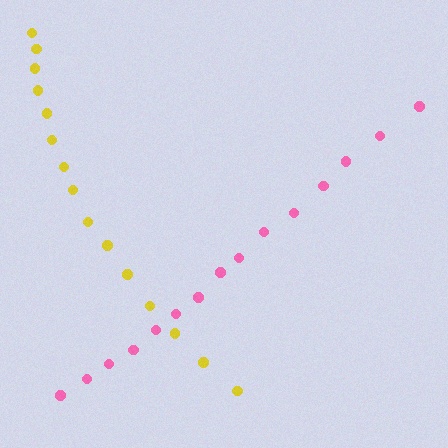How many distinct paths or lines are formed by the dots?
There are 2 distinct paths.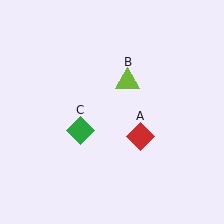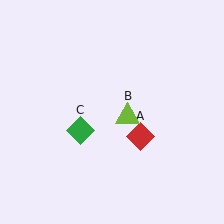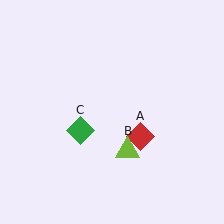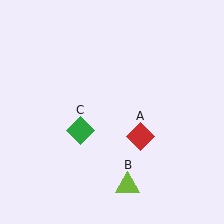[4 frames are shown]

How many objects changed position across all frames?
1 object changed position: lime triangle (object B).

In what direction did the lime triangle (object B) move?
The lime triangle (object B) moved down.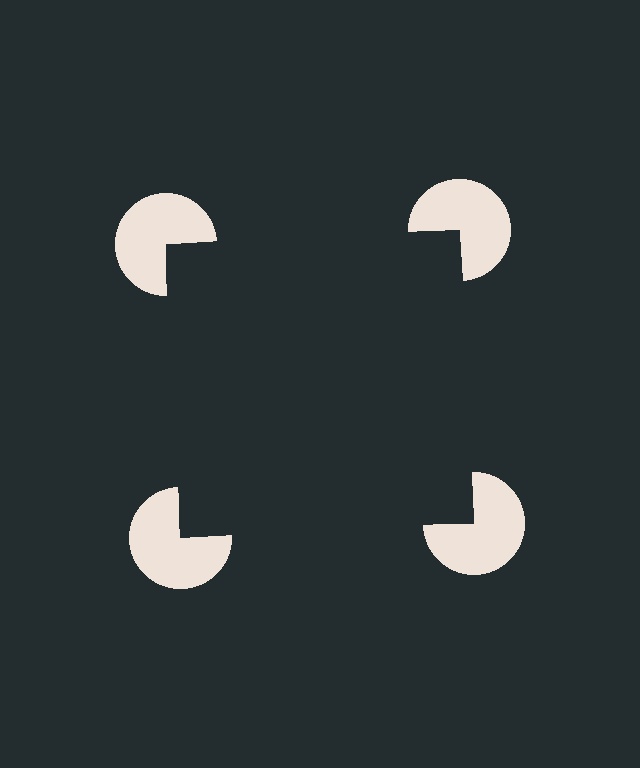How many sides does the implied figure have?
4 sides.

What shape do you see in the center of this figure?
An illusory square — its edges are inferred from the aligned wedge cuts in the pac-man discs, not physically drawn.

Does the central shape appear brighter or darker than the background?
It typically appears slightly darker than the background, even though no actual brightness change is drawn.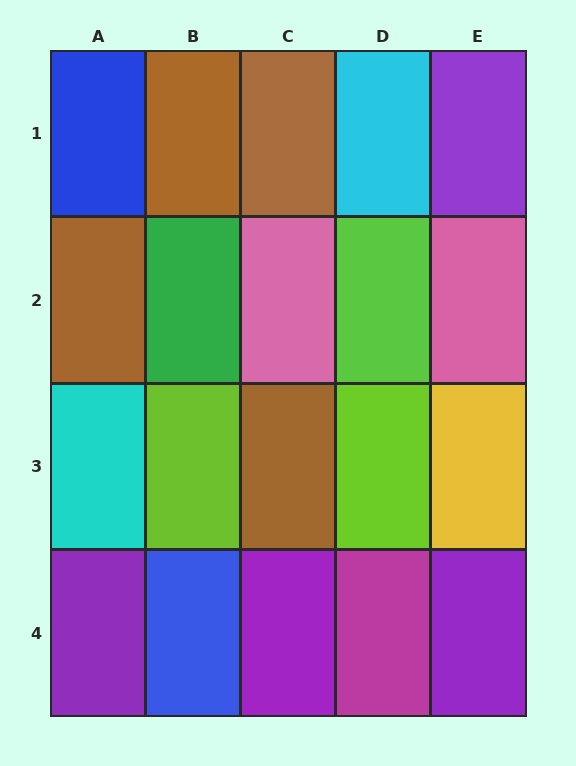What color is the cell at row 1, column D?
Cyan.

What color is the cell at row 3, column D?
Lime.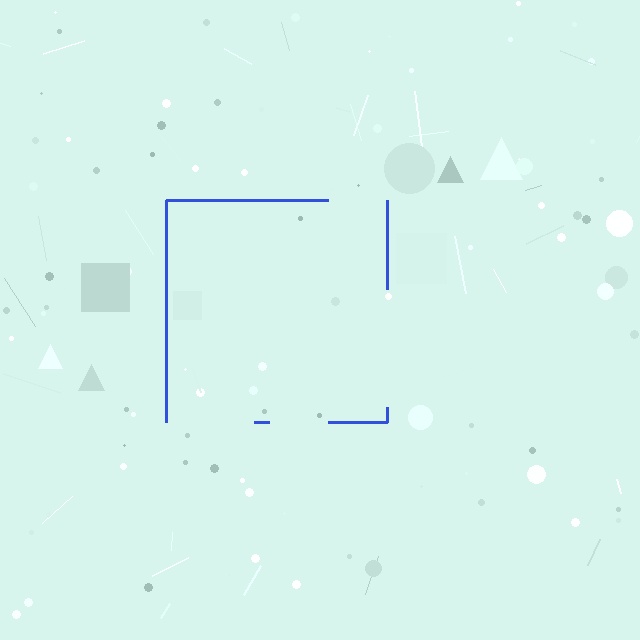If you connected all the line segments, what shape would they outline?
They would outline a square.